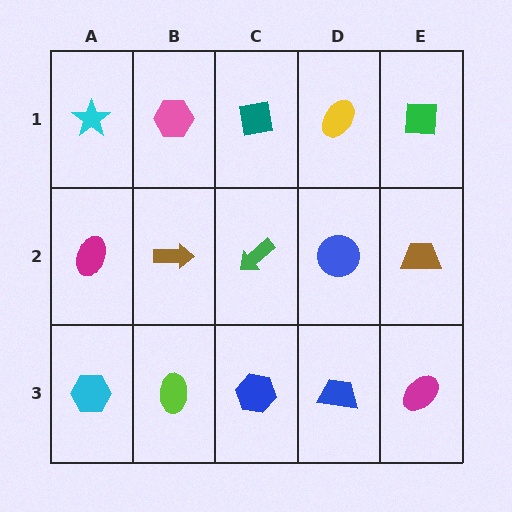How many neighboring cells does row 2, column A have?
3.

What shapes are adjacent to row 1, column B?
A brown arrow (row 2, column B), a cyan star (row 1, column A), a teal square (row 1, column C).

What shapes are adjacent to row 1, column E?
A brown trapezoid (row 2, column E), a yellow ellipse (row 1, column D).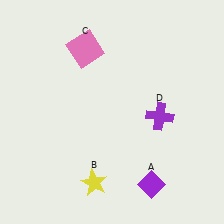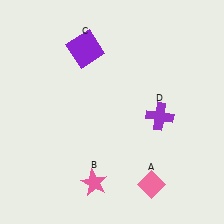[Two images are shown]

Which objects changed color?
A changed from purple to pink. B changed from yellow to pink. C changed from pink to purple.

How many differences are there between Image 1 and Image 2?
There are 3 differences between the two images.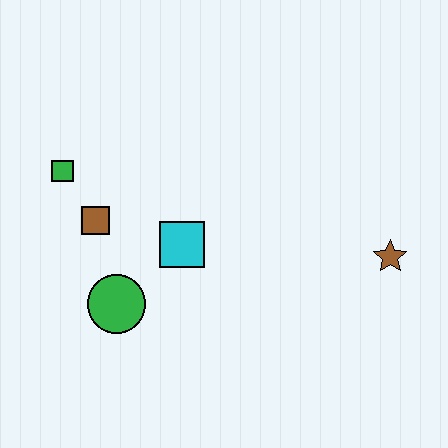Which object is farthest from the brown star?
The green square is farthest from the brown star.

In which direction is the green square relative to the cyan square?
The green square is to the left of the cyan square.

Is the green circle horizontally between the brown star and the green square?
Yes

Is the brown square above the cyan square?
Yes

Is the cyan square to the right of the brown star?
No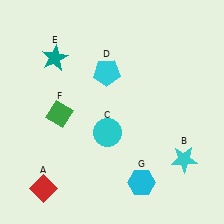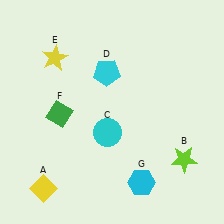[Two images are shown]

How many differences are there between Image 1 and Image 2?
There are 3 differences between the two images.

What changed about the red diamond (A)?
In Image 1, A is red. In Image 2, it changed to yellow.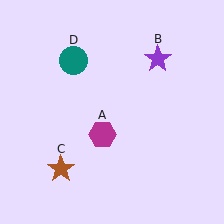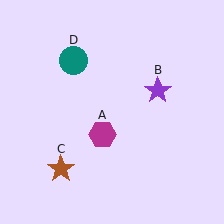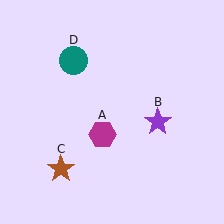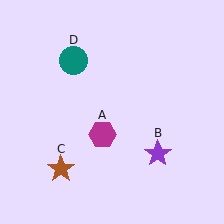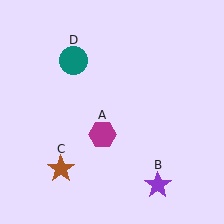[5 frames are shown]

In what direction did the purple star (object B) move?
The purple star (object B) moved down.